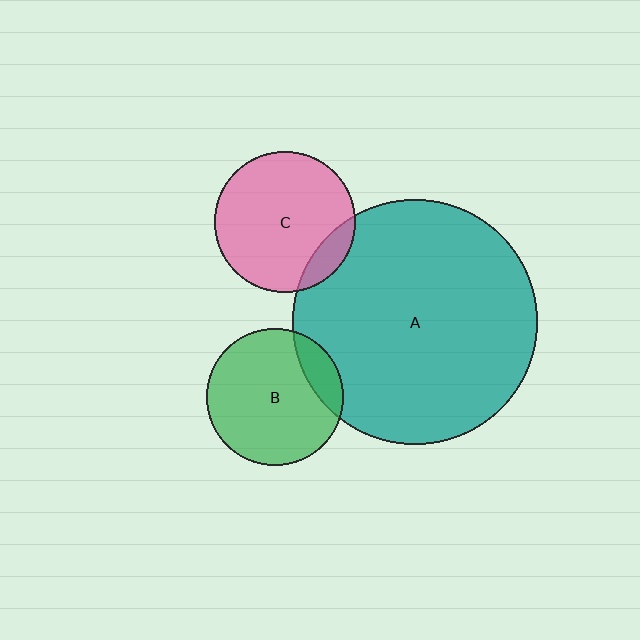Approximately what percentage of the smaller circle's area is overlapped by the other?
Approximately 10%.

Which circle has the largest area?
Circle A (teal).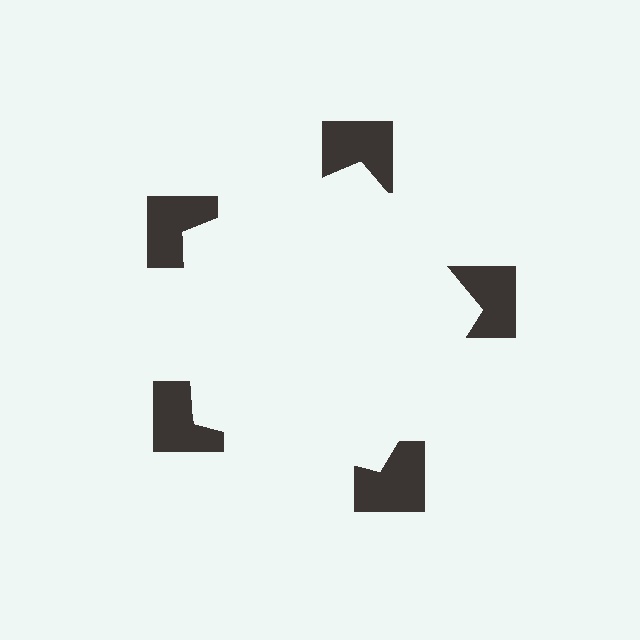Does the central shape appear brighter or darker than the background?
It typically appears slightly brighter than the background, even though no actual brightness change is drawn.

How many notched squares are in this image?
There are 5 — one at each vertex of the illusory pentagon.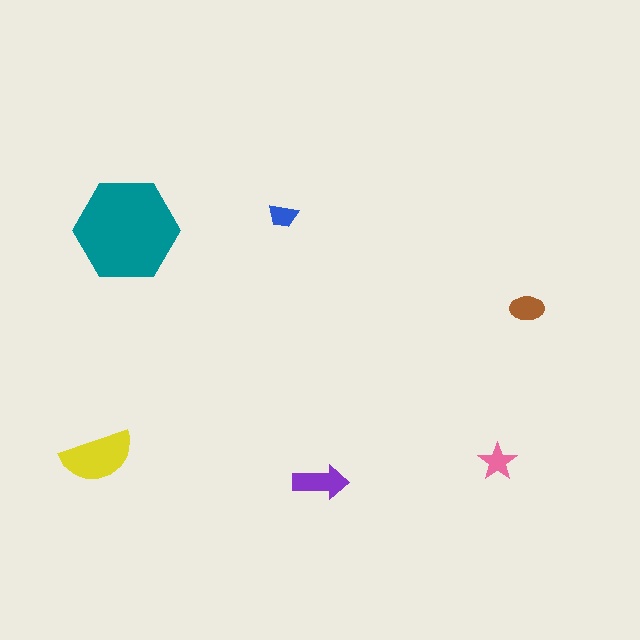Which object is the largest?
The teal hexagon.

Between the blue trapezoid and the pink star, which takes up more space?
The pink star.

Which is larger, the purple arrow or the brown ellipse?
The purple arrow.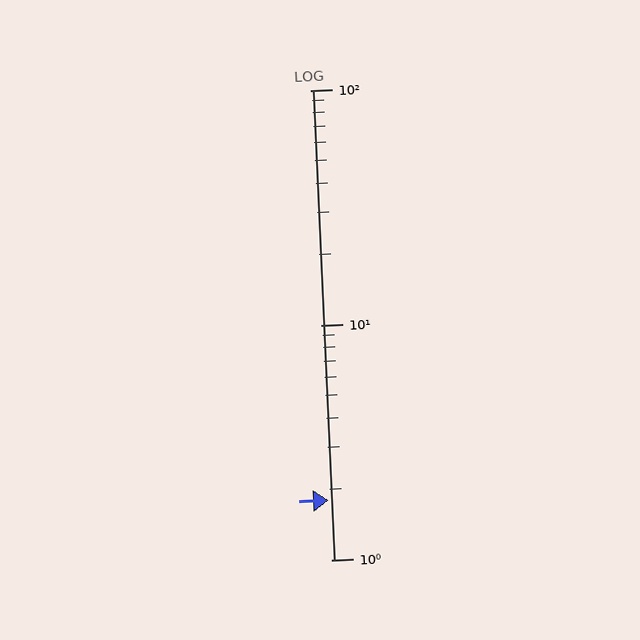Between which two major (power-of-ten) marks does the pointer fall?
The pointer is between 1 and 10.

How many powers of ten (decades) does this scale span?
The scale spans 2 decades, from 1 to 100.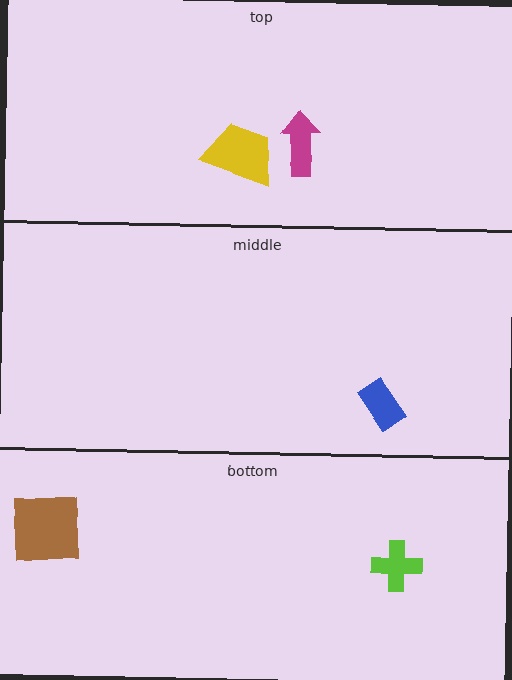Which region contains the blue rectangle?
The middle region.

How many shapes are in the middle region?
1.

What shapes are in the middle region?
The blue rectangle.